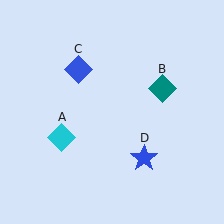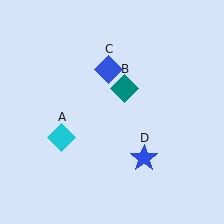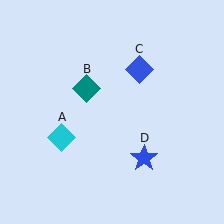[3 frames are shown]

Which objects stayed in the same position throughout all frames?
Cyan diamond (object A) and blue star (object D) remained stationary.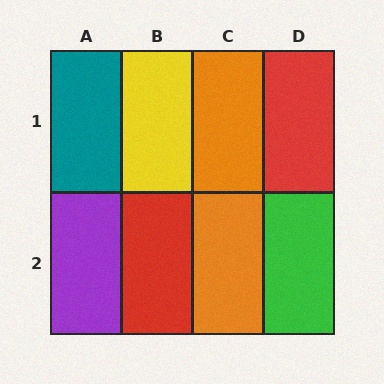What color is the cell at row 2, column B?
Red.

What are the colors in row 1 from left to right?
Teal, yellow, orange, red.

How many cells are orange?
2 cells are orange.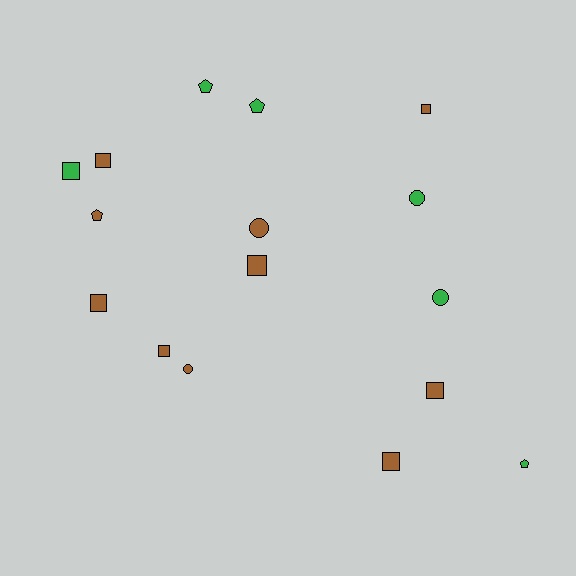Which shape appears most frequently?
Square, with 8 objects.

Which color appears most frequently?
Brown, with 10 objects.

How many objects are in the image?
There are 16 objects.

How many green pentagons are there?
There are 3 green pentagons.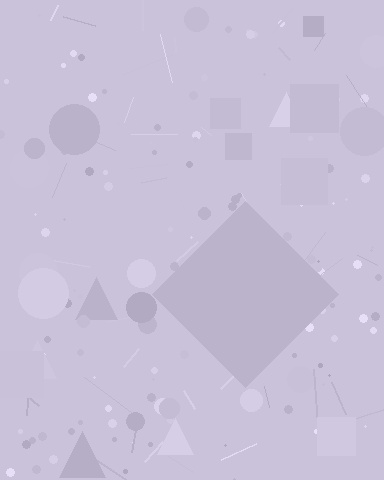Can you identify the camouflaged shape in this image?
The camouflaged shape is a diamond.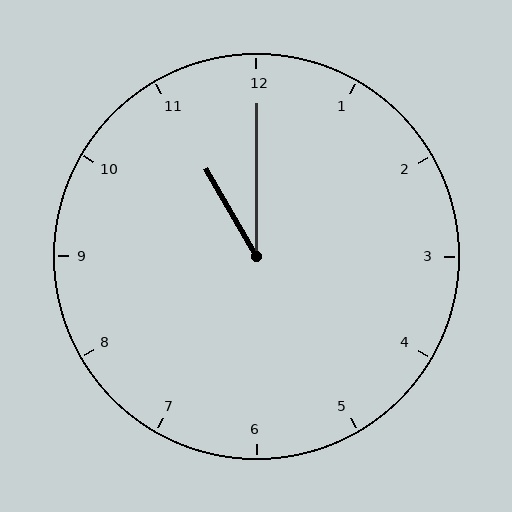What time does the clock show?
11:00.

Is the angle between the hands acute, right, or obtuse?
It is acute.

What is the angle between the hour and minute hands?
Approximately 30 degrees.